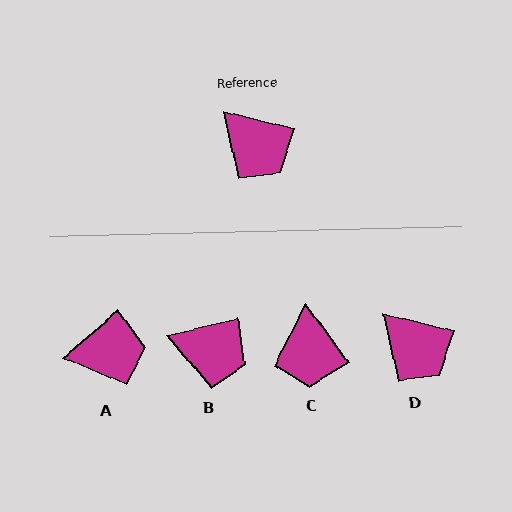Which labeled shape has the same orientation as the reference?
D.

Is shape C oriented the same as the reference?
No, it is off by about 40 degrees.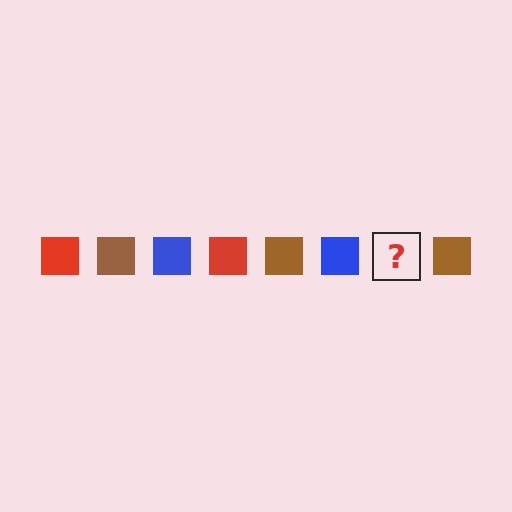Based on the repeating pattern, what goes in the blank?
The blank should be a red square.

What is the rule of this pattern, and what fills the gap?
The rule is that the pattern cycles through red, brown, blue squares. The gap should be filled with a red square.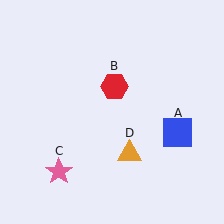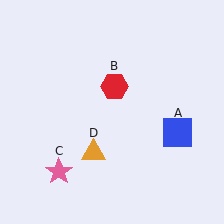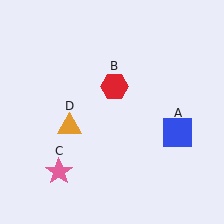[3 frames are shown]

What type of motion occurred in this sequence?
The orange triangle (object D) rotated clockwise around the center of the scene.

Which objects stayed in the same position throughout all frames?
Blue square (object A) and red hexagon (object B) and pink star (object C) remained stationary.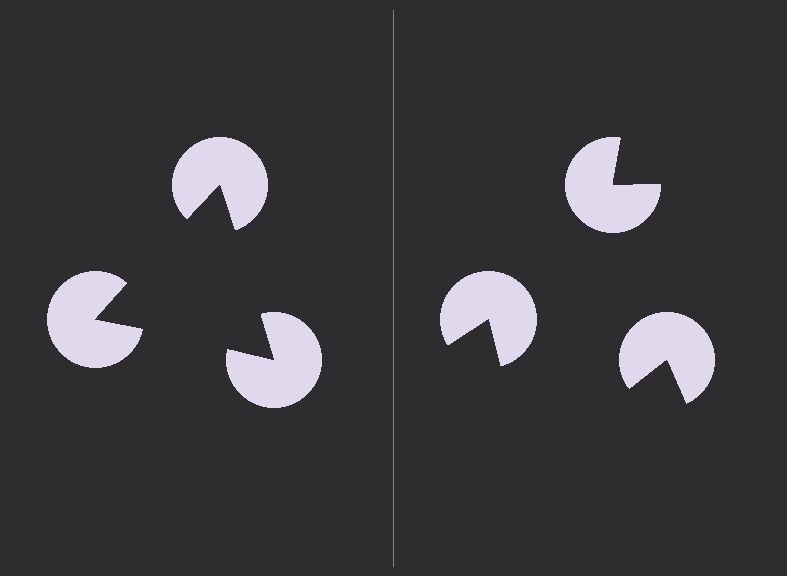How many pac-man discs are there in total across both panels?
6 — 3 on each side.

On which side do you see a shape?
An illusory triangle appears on the left side. On the right side the wedge cuts are rotated, so no coherent shape forms.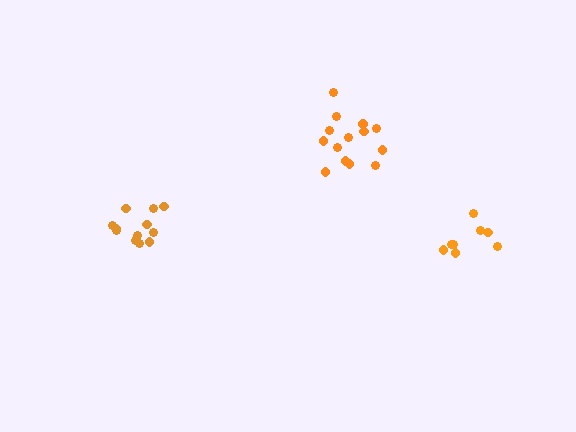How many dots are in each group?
Group 1: 14 dots, Group 2: 12 dots, Group 3: 8 dots (34 total).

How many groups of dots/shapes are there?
There are 3 groups.